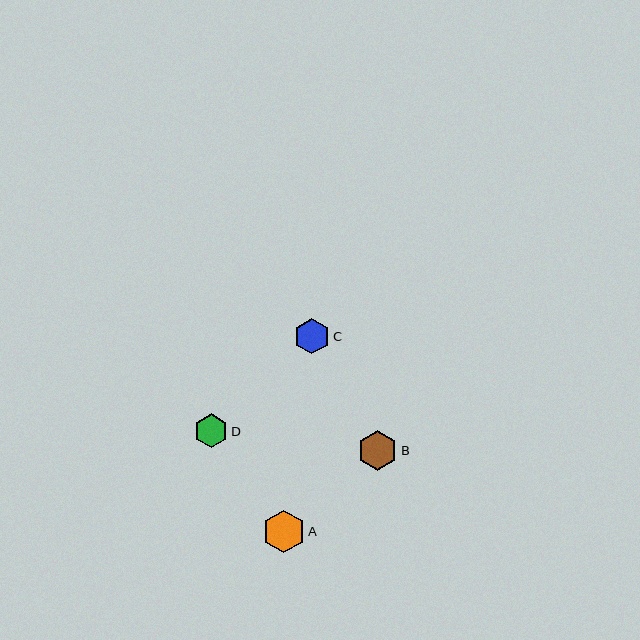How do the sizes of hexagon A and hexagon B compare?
Hexagon A and hexagon B are approximately the same size.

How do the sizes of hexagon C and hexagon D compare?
Hexagon C and hexagon D are approximately the same size.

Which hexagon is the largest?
Hexagon A is the largest with a size of approximately 43 pixels.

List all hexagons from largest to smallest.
From largest to smallest: A, B, C, D.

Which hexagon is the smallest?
Hexagon D is the smallest with a size of approximately 34 pixels.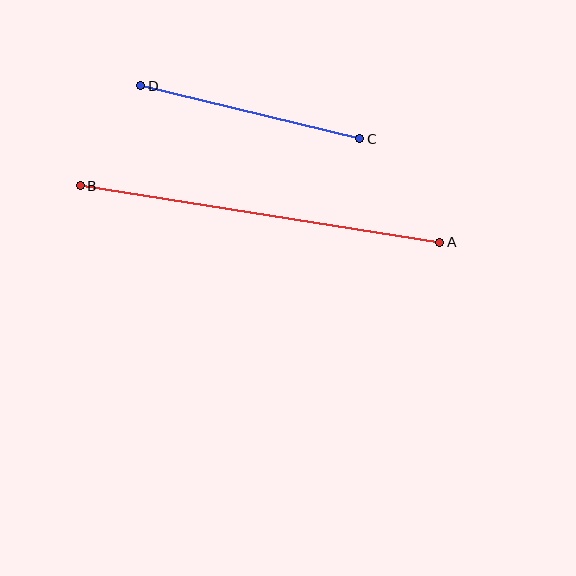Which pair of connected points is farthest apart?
Points A and B are farthest apart.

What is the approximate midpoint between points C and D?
The midpoint is at approximately (250, 112) pixels.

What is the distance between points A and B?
The distance is approximately 364 pixels.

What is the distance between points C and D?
The distance is approximately 225 pixels.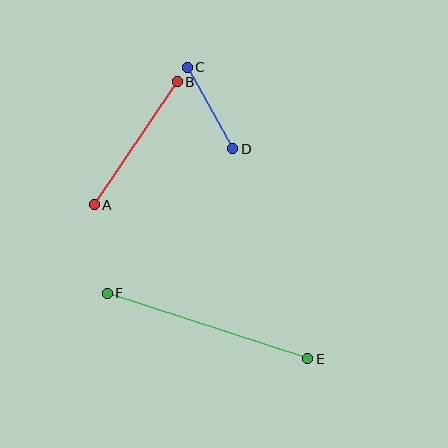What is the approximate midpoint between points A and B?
The midpoint is at approximately (136, 143) pixels.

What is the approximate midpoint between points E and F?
The midpoint is at approximately (208, 326) pixels.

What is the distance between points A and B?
The distance is approximately 149 pixels.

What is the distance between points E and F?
The distance is approximately 211 pixels.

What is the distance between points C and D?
The distance is approximately 93 pixels.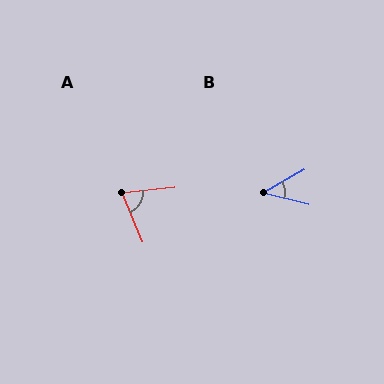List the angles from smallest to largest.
B (44°), A (73°).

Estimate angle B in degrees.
Approximately 44 degrees.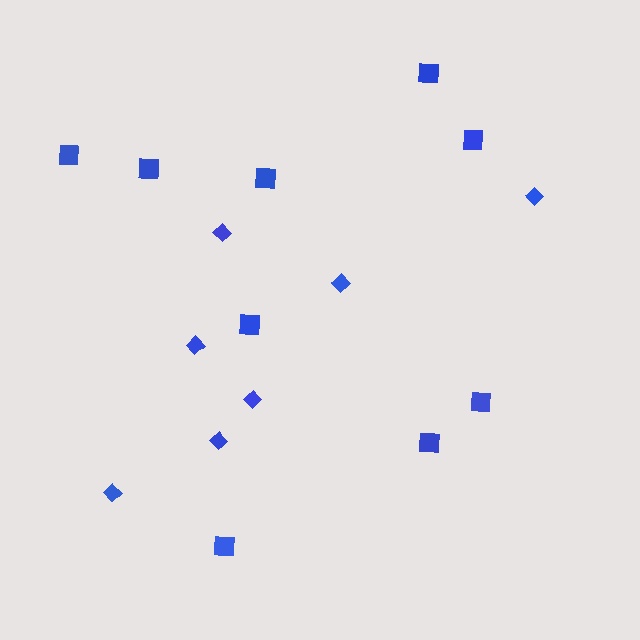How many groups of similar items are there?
There are 2 groups: one group of diamonds (7) and one group of squares (9).